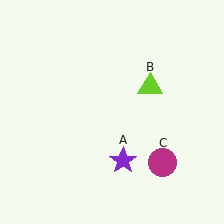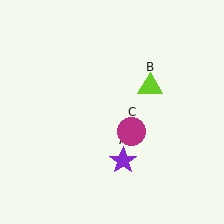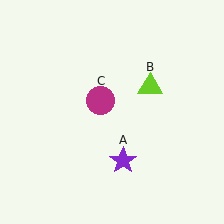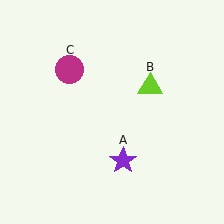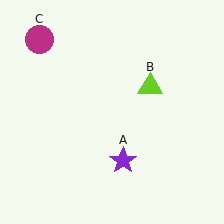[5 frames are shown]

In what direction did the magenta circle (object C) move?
The magenta circle (object C) moved up and to the left.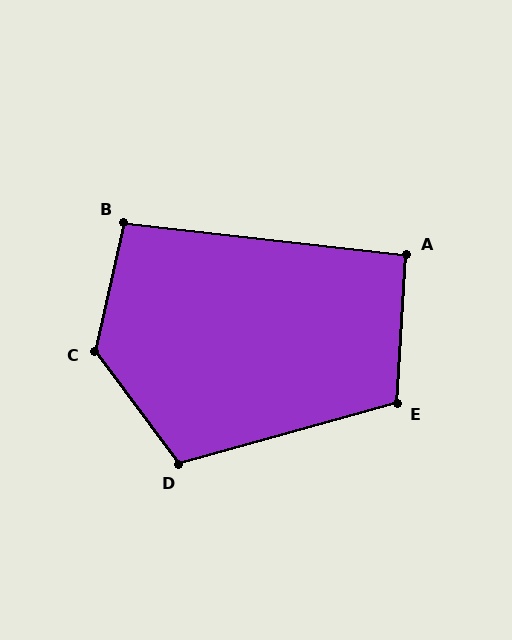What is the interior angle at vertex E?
Approximately 109 degrees (obtuse).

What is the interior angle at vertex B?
Approximately 96 degrees (obtuse).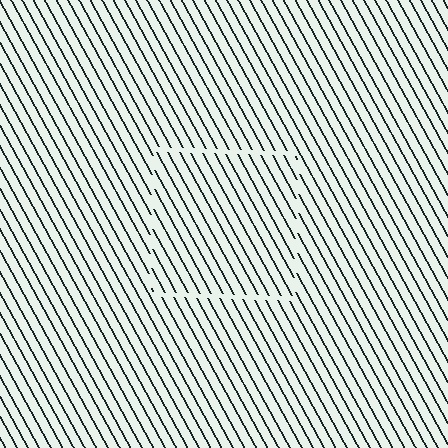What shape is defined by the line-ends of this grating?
An illusory square. The interior of the shape contains the same grating, shifted by half a period — the contour is defined by the phase discontinuity where line-ends from the inner and outer gratings abut.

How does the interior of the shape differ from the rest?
The interior of the shape contains the same grating, shifted by half a period — the contour is defined by the phase discontinuity where line-ends from the inner and outer gratings abut.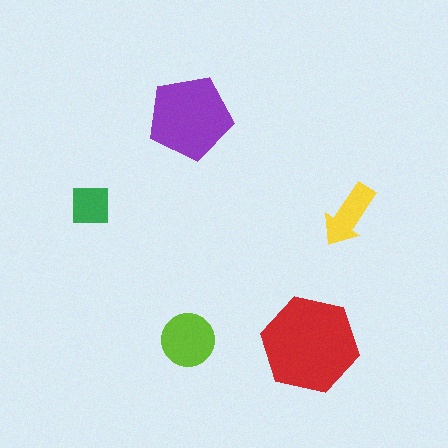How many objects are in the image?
There are 5 objects in the image.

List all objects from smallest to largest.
The green square, the yellow arrow, the lime circle, the purple pentagon, the red hexagon.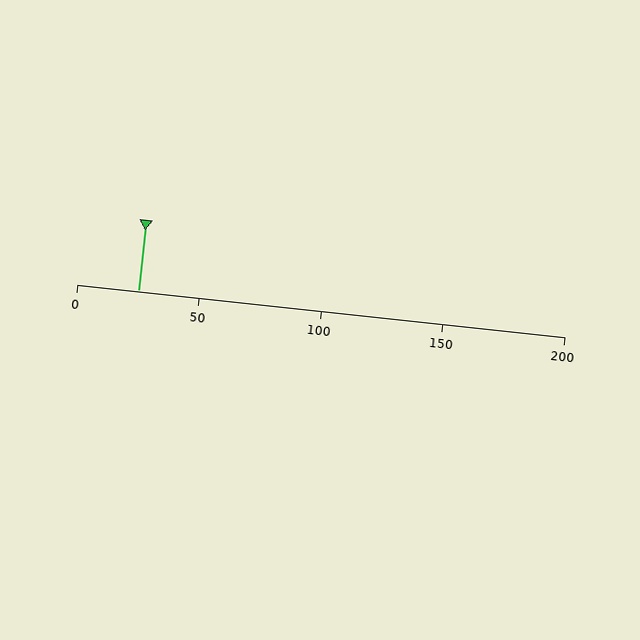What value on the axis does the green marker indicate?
The marker indicates approximately 25.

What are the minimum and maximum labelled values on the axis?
The axis runs from 0 to 200.